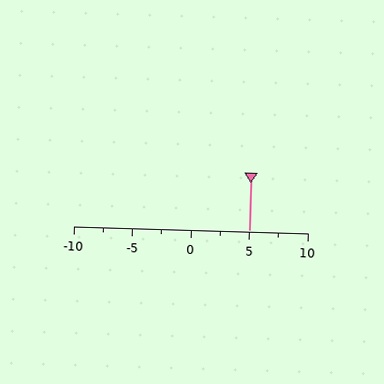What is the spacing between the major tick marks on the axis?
The major ticks are spaced 5 apart.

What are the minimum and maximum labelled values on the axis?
The axis runs from -10 to 10.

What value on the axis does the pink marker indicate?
The marker indicates approximately 5.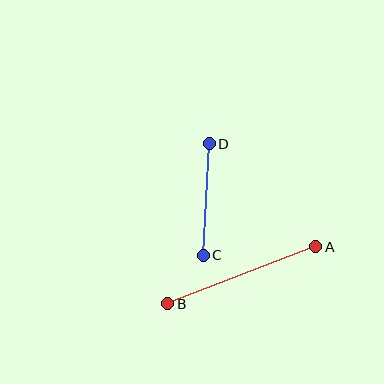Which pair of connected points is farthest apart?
Points A and B are farthest apart.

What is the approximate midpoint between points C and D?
The midpoint is at approximately (206, 199) pixels.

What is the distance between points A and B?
The distance is approximately 159 pixels.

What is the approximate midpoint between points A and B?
The midpoint is at approximately (242, 275) pixels.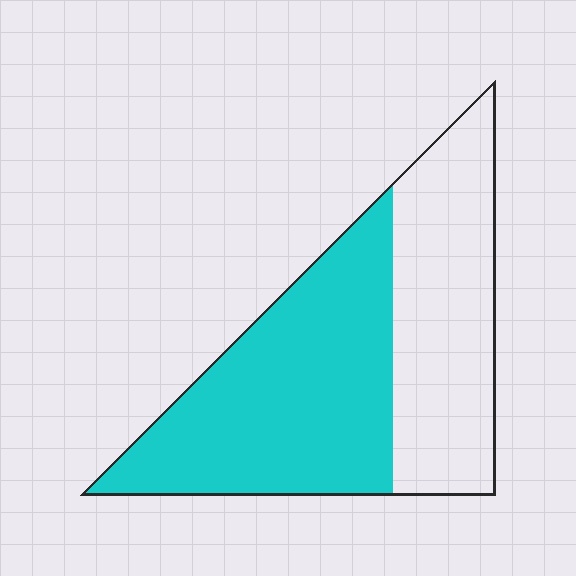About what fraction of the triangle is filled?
About three fifths (3/5).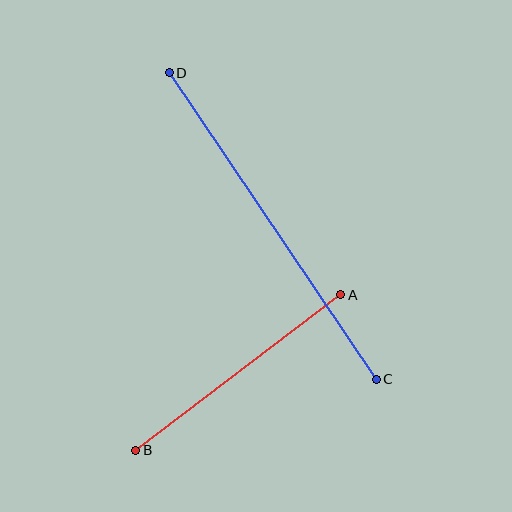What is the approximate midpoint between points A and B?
The midpoint is at approximately (238, 373) pixels.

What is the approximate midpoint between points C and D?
The midpoint is at approximately (273, 226) pixels.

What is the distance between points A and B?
The distance is approximately 258 pixels.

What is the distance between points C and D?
The distance is approximately 370 pixels.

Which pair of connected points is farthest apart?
Points C and D are farthest apart.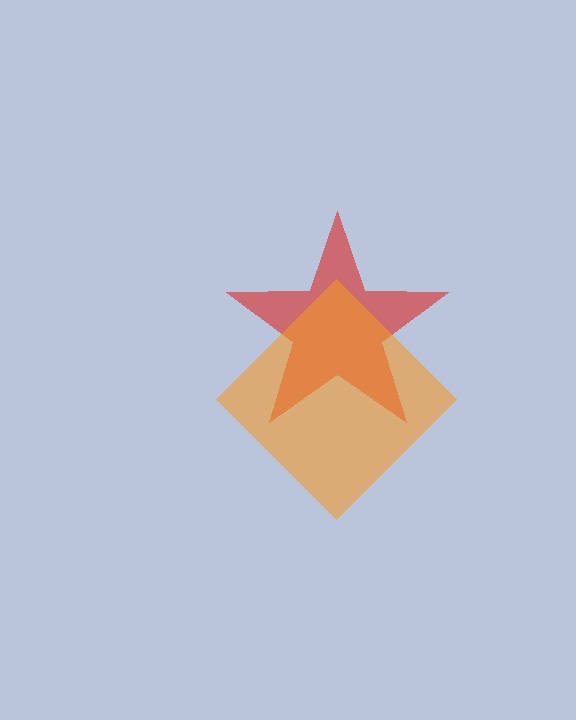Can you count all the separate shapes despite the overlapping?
Yes, there are 2 separate shapes.